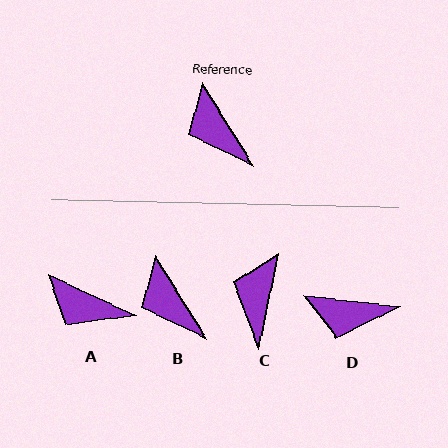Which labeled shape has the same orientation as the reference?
B.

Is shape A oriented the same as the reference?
No, it is off by about 33 degrees.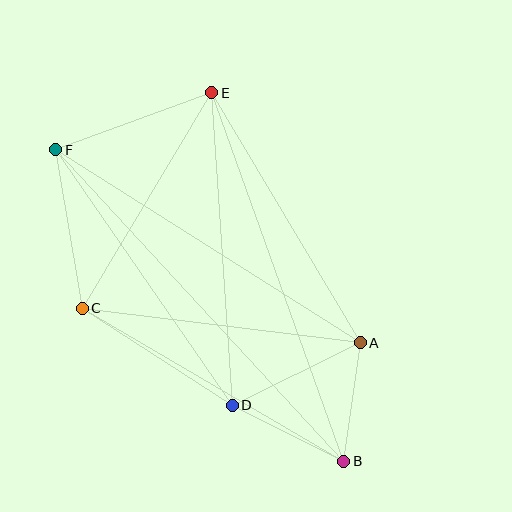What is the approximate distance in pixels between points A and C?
The distance between A and C is approximately 280 pixels.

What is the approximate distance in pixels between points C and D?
The distance between C and D is approximately 179 pixels.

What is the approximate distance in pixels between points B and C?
The distance between B and C is approximately 303 pixels.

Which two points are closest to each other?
Points A and B are closest to each other.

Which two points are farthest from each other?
Points B and F are farthest from each other.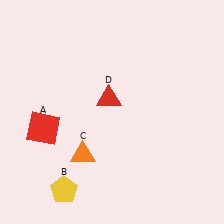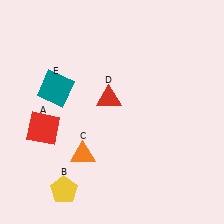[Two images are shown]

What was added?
A teal square (E) was added in Image 2.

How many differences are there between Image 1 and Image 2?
There is 1 difference between the two images.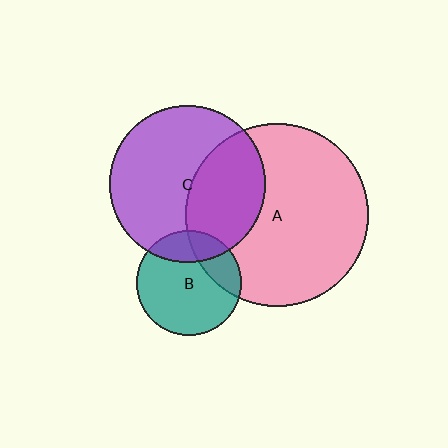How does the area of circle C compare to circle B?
Approximately 2.2 times.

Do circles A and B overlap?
Yes.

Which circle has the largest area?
Circle A (pink).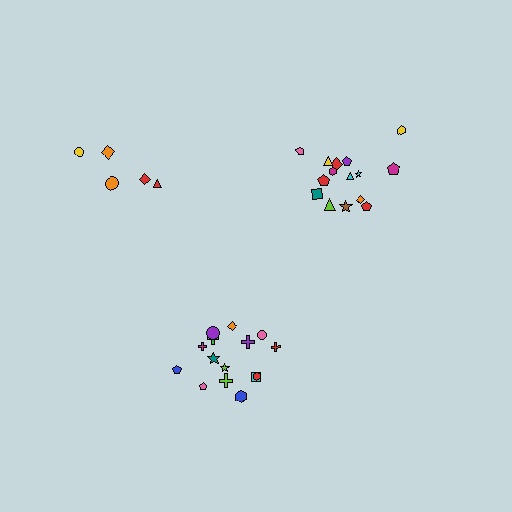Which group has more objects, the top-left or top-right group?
The top-right group.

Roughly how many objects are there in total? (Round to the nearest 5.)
Roughly 35 objects in total.